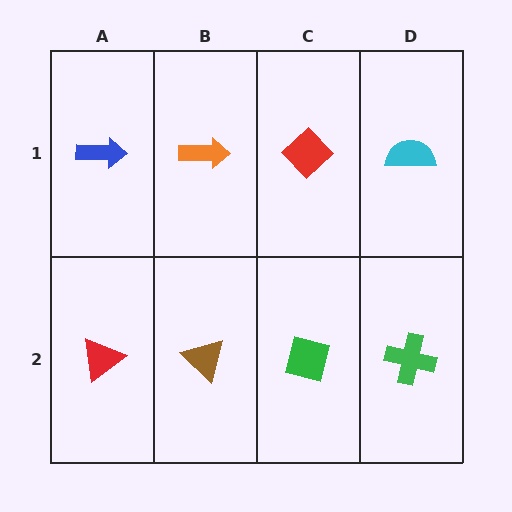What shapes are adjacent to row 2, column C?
A red diamond (row 1, column C), a brown triangle (row 2, column B), a green cross (row 2, column D).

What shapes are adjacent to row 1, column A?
A red triangle (row 2, column A), an orange arrow (row 1, column B).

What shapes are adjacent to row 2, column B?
An orange arrow (row 1, column B), a red triangle (row 2, column A), a green square (row 2, column C).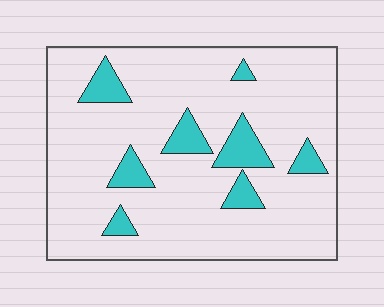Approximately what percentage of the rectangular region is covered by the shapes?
Approximately 15%.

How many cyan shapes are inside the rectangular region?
8.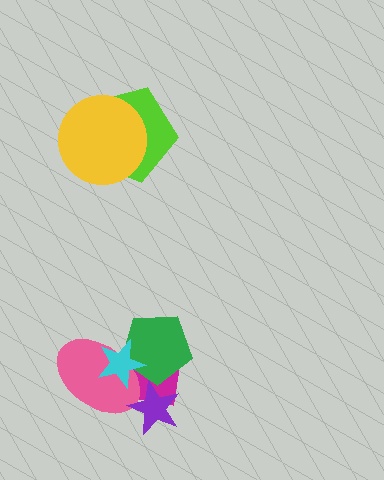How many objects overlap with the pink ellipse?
4 objects overlap with the pink ellipse.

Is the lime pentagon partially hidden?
Yes, it is partially covered by another shape.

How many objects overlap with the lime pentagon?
1 object overlaps with the lime pentagon.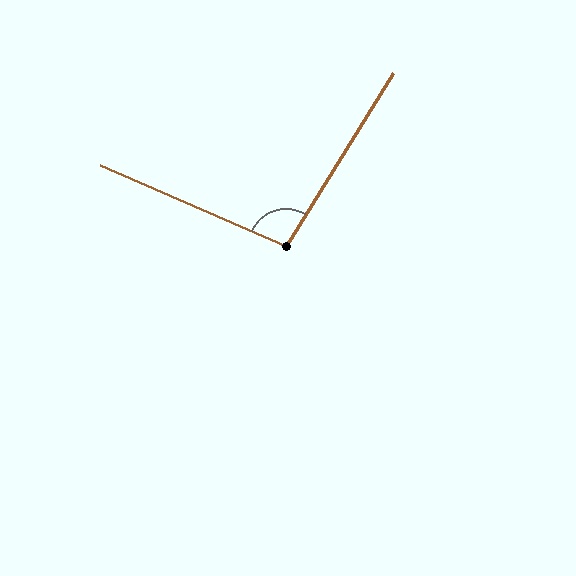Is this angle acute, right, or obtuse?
It is obtuse.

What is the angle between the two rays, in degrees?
Approximately 98 degrees.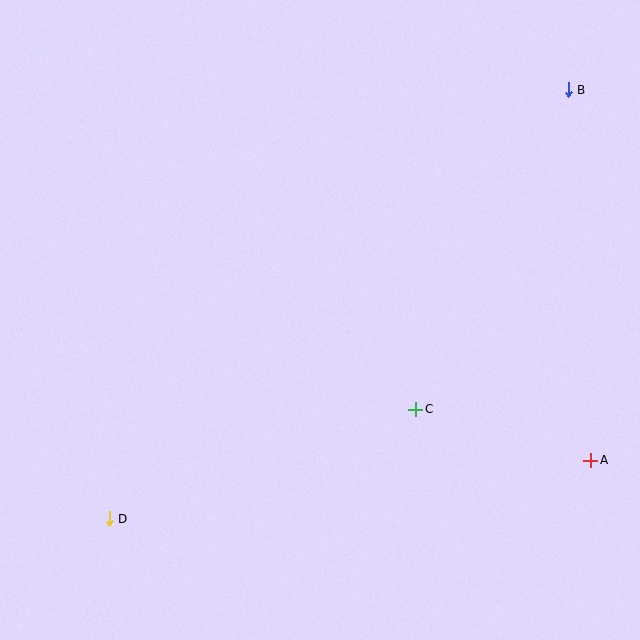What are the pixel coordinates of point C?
Point C is at (416, 409).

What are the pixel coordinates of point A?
Point A is at (591, 460).